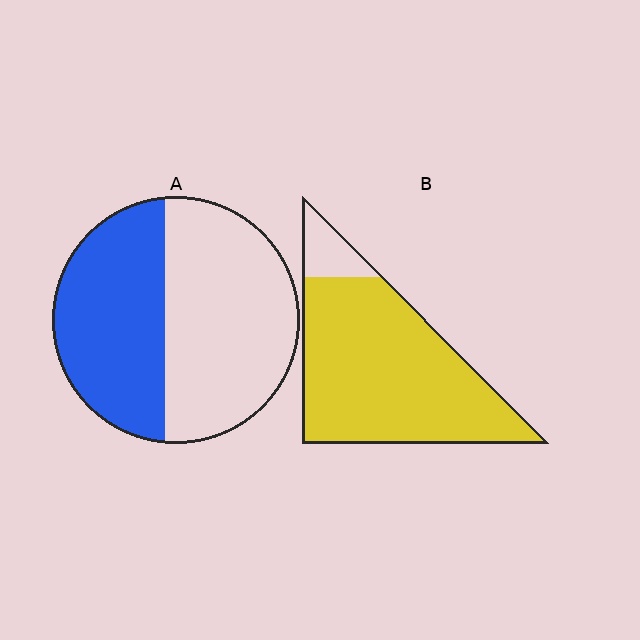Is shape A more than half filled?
No.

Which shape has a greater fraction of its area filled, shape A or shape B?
Shape B.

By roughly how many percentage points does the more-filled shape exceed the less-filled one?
By roughly 45 percentage points (B over A).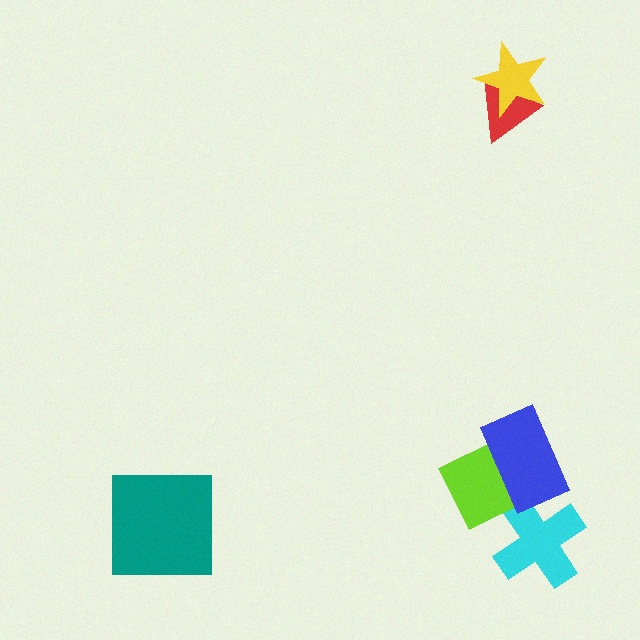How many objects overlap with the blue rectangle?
2 objects overlap with the blue rectangle.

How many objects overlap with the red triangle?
1 object overlaps with the red triangle.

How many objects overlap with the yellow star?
1 object overlaps with the yellow star.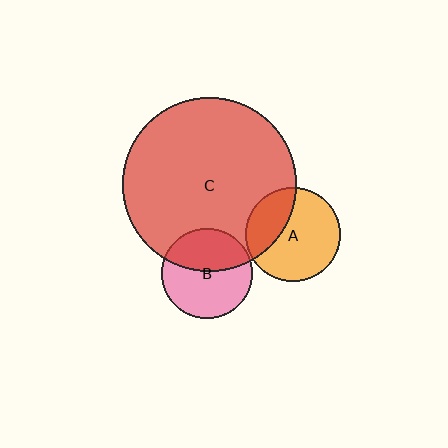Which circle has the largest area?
Circle C (red).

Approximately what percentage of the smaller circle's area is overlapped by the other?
Approximately 40%.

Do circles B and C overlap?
Yes.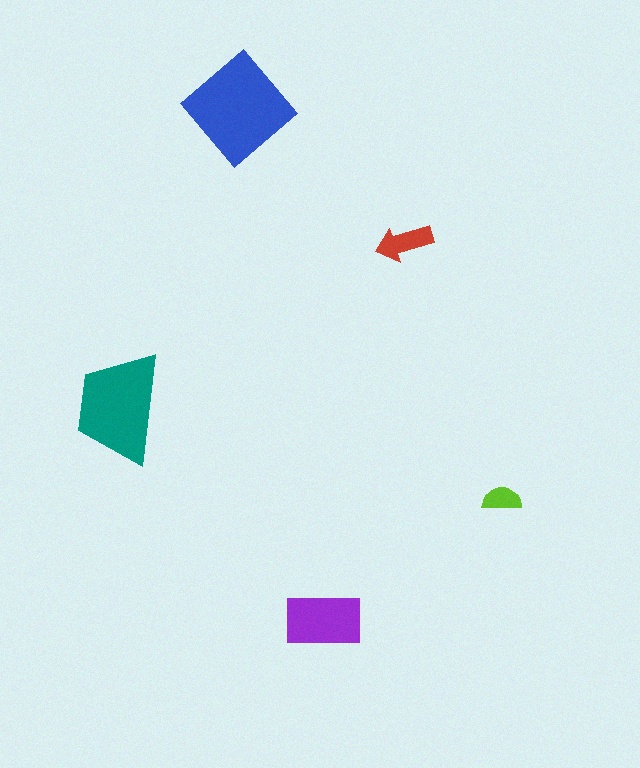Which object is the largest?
The blue diamond.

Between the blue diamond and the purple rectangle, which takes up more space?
The blue diamond.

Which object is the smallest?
The lime semicircle.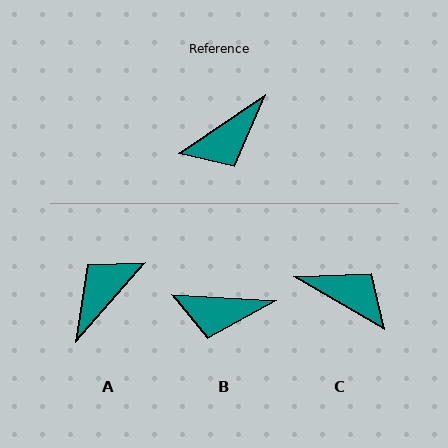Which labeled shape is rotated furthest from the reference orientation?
A, about 165 degrees away.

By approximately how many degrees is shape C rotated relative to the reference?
Approximately 116 degrees counter-clockwise.